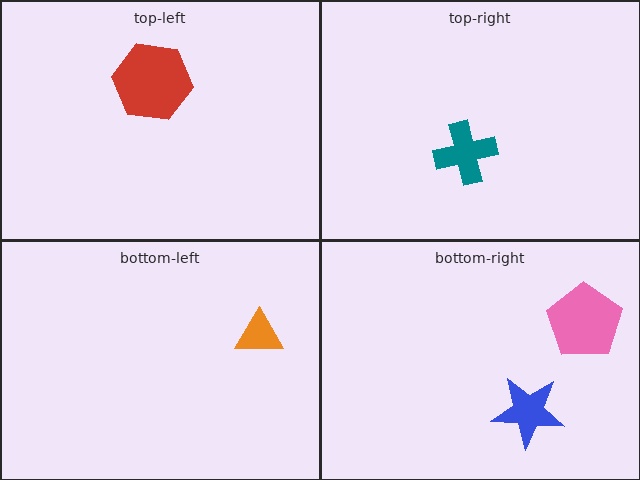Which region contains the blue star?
The bottom-right region.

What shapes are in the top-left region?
The red hexagon.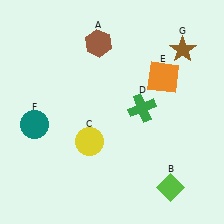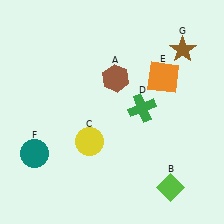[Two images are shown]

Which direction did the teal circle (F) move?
The teal circle (F) moved down.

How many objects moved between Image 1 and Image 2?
2 objects moved between the two images.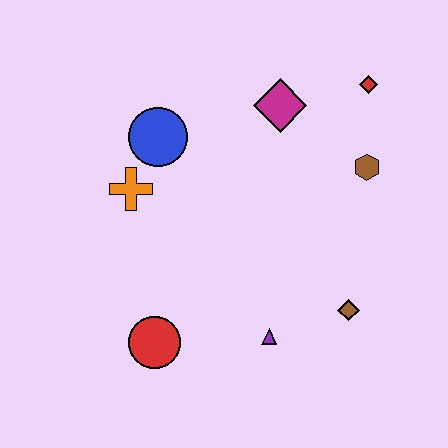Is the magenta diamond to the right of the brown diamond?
No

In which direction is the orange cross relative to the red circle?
The orange cross is above the red circle.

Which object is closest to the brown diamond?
The purple triangle is closest to the brown diamond.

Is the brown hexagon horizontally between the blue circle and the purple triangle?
No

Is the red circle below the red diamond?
Yes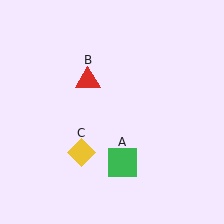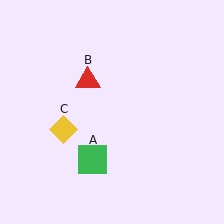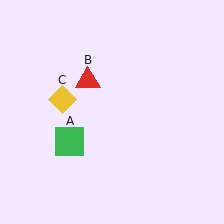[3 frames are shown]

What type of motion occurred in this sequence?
The green square (object A), yellow diamond (object C) rotated clockwise around the center of the scene.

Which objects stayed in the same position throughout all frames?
Red triangle (object B) remained stationary.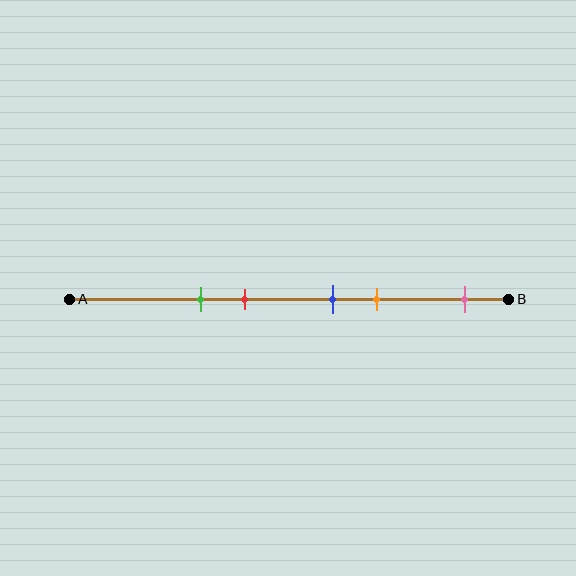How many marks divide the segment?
There are 5 marks dividing the segment.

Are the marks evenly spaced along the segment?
No, the marks are not evenly spaced.